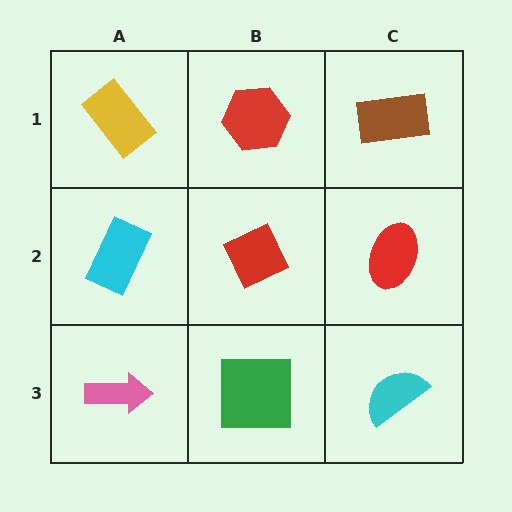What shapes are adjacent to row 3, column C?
A red ellipse (row 2, column C), a green square (row 3, column B).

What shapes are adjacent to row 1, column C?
A red ellipse (row 2, column C), a red hexagon (row 1, column B).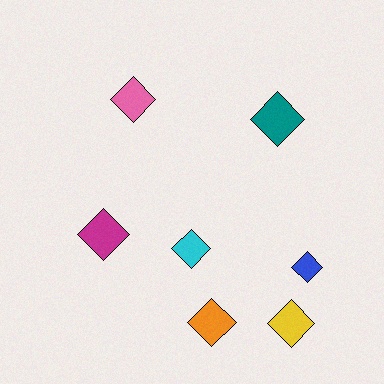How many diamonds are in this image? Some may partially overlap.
There are 7 diamonds.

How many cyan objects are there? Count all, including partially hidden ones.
There is 1 cyan object.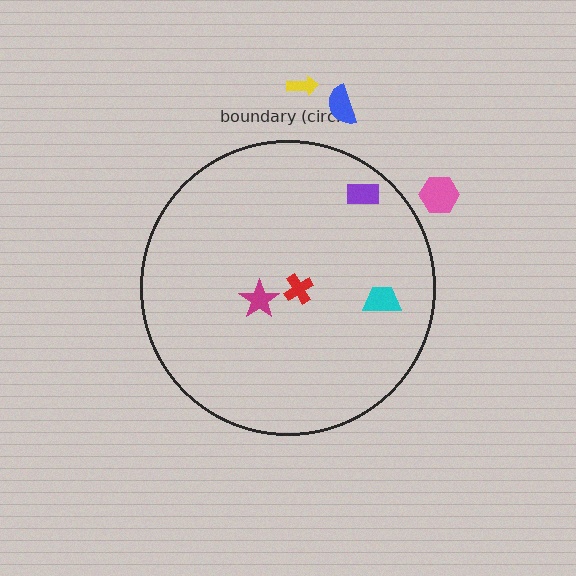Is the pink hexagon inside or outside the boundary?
Outside.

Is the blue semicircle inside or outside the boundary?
Outside.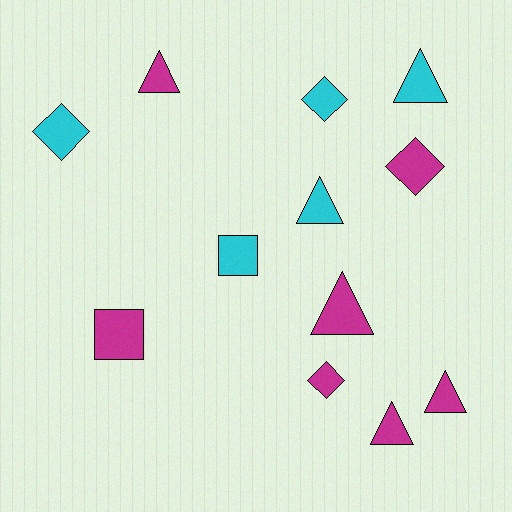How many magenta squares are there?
There is 1 magenta square.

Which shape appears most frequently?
Triangle, with 6 objects.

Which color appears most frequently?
Magenta, with 7 objects.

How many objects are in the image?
There are 12 objects.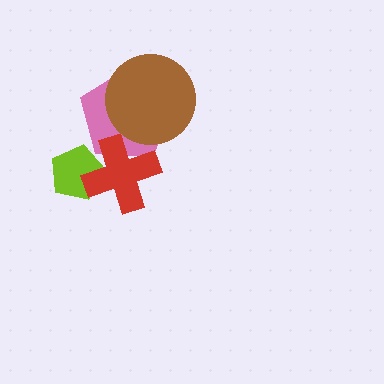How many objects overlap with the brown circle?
1 object overlaps with the brown circle.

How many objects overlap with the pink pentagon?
2 objects overlap with the pink pentagon.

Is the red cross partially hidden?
No, no other shape covers it.